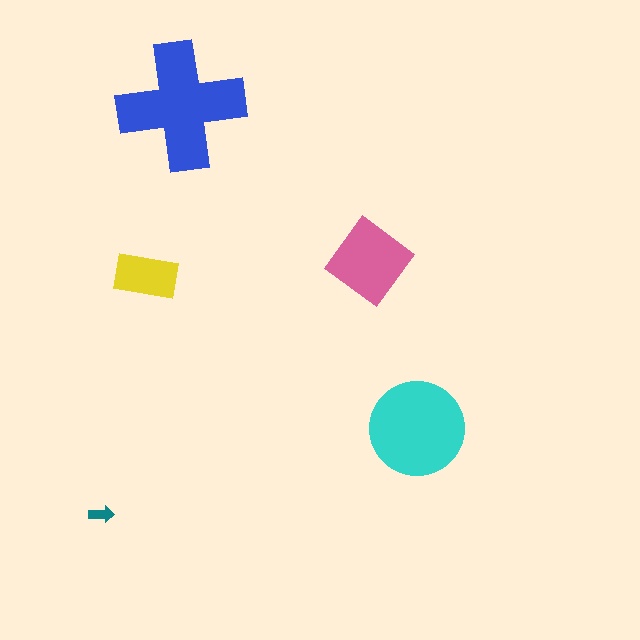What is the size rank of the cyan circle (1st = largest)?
2nd.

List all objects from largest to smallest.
The blue cross, the cyan circle, the pink diamond, the yellow rectangle, the teal arrow.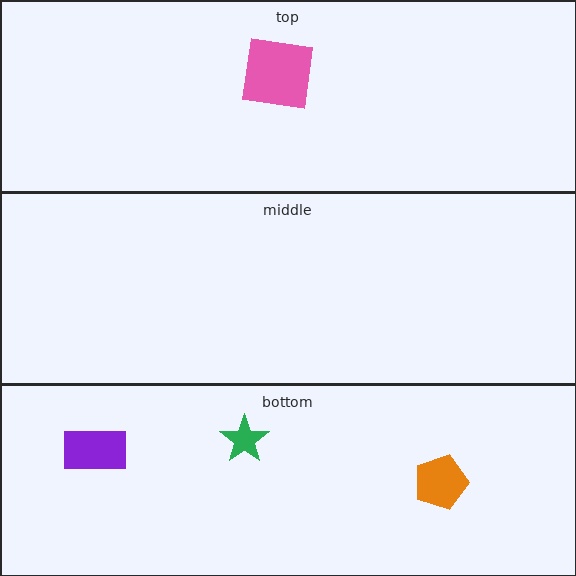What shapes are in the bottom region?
The green star, the purple rectangle, the orange pentagon.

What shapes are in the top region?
The pink square.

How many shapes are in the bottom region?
3.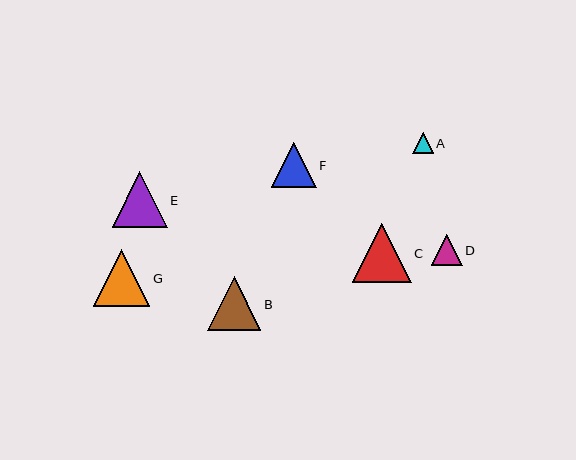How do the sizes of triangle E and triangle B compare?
Triangle E and triangle B are approximately the same size.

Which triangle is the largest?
Triangle C is the largest with a size of approximately 59 pixels.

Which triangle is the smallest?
Triangle A is the smallest with a size of approximately 21 pixels.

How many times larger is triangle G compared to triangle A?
Triangle G is approximately 2.7 times the size of triangle A.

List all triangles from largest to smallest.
From largest to smallest: C, G, E, B, F, D, A.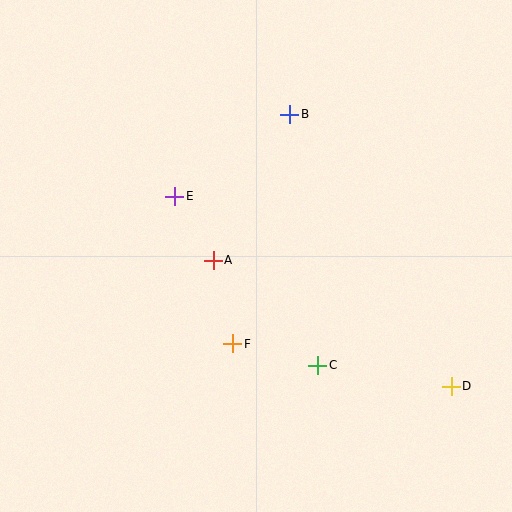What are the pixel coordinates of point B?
Point B is at (290, 114).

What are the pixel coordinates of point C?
Point C is at (318, 365).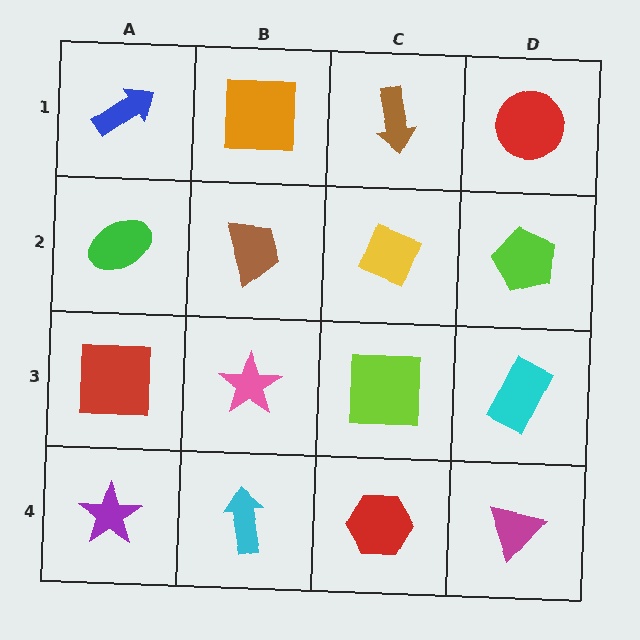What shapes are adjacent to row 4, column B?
A pink star (row 3, column B), a purple star (row 4, column A), a red hexagon (row 4, column C).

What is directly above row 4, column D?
A cyan rectangle.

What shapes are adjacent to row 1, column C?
A yellow diamond (row 2, column C), an orange square (row 1, column B), a red circle (row 1, column D).